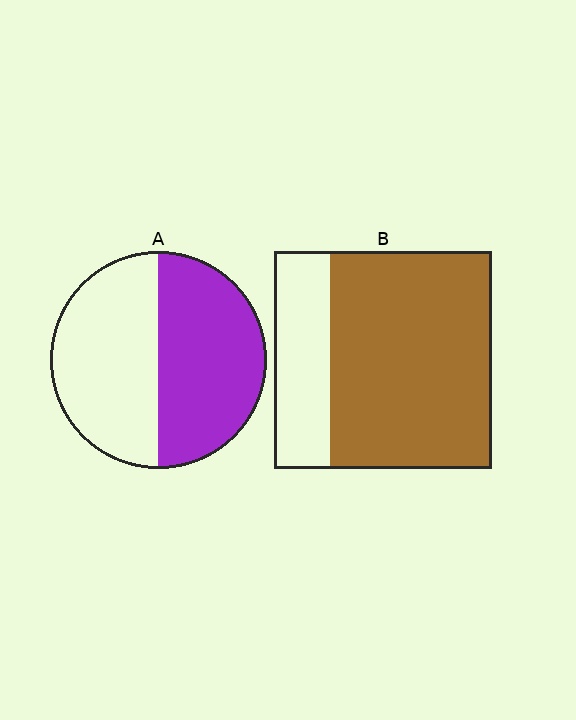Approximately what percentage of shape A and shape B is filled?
A is approximately 50% and B is approximately 75%.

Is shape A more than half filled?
Roughly half.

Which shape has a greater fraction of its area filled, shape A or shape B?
Shape B.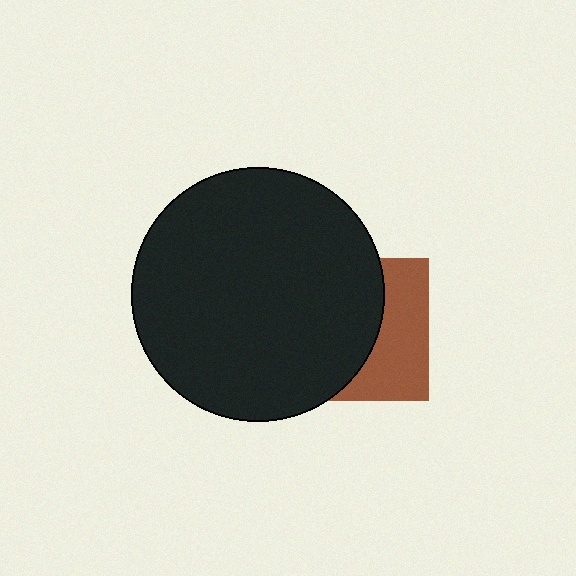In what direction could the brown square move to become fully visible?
The brown square could move right. That would shift it out from behind the black circle entirely.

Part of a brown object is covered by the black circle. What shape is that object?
It is a square.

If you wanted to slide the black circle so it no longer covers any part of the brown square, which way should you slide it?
Slide it left — that is the most direct way to separate the two shapes.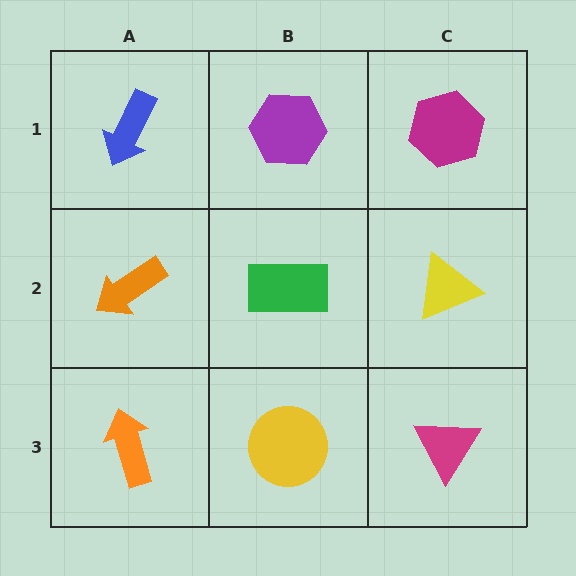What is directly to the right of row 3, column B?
A magenta triangle.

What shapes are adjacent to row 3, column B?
A green rectangle (row 2, column B), an orange arrow (row 3, column A), a magenta triangle (row 3, column C).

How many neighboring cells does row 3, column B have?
3.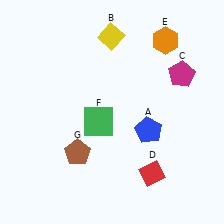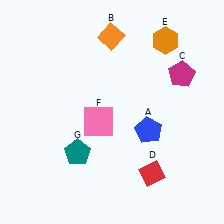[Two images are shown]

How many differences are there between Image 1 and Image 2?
There are 3 differences between the two images.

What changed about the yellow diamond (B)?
In Image 1, B is yellow. In Image 2, it changed to orange.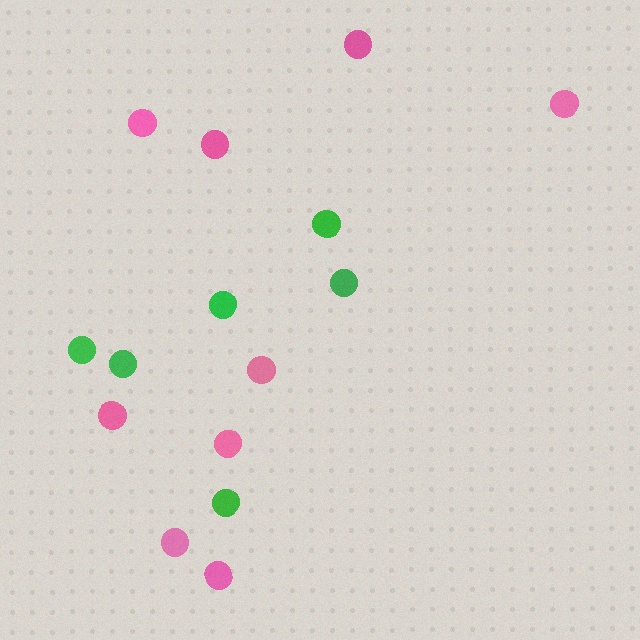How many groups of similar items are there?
There are 2 groups: one group of green circles (6) and one group of pink circles (9).